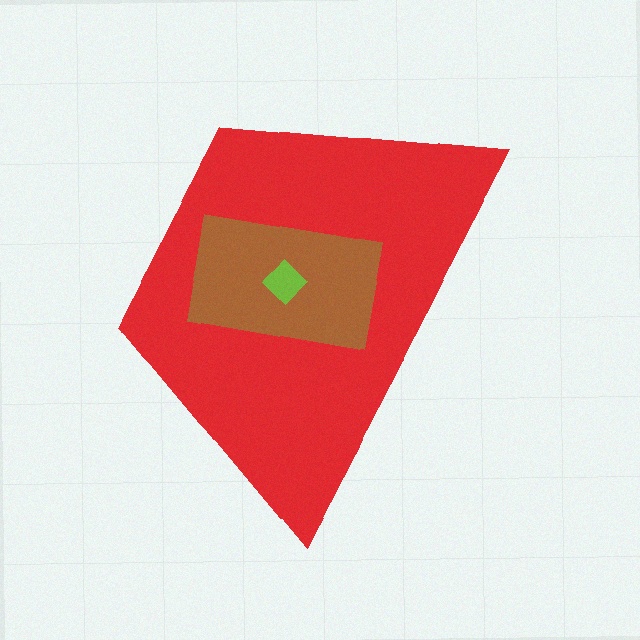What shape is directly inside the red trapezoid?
The brown rectangle.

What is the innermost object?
The lime diamond.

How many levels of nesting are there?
3.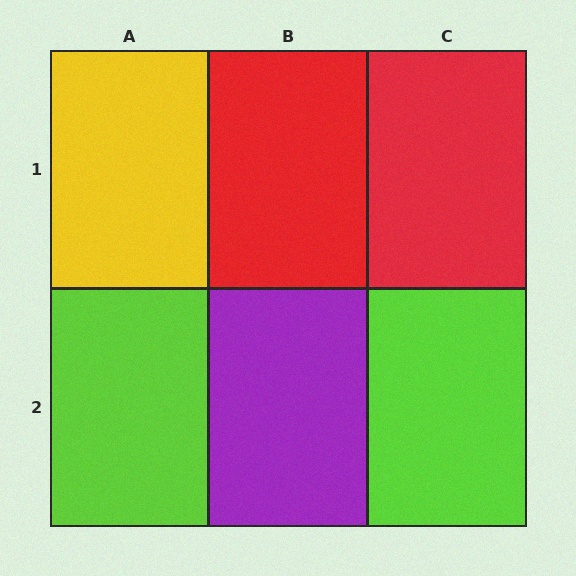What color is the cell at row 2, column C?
Lime.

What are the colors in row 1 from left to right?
Yellow, red, red.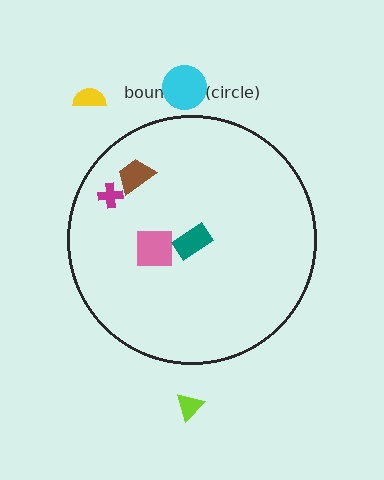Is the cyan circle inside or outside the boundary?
Outside.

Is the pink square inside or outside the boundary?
Inside.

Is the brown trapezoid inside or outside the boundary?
Inside.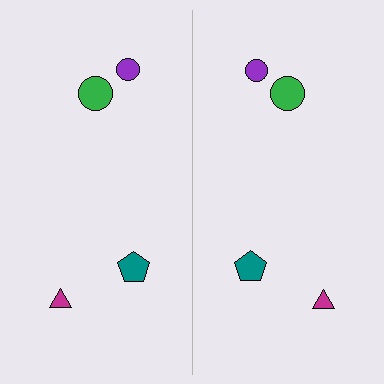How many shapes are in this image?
There are 8 shapes in this image.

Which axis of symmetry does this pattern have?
The pattern has a vertical axis of symmetry running through the center of the image.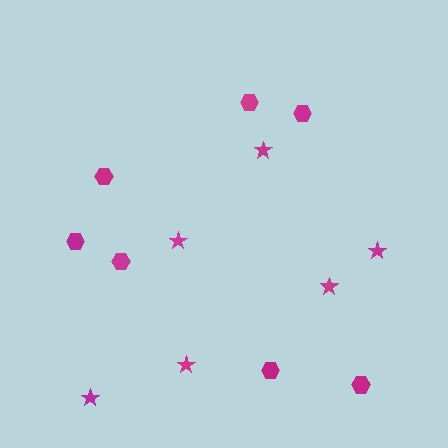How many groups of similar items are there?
There are 2 groups: one group of stars (6) and one group of hexagons (7).